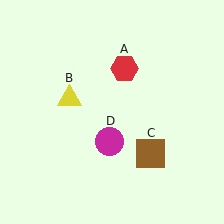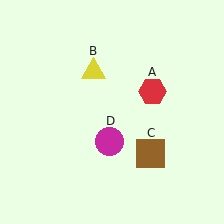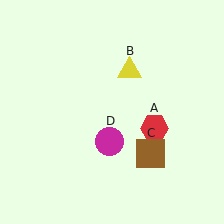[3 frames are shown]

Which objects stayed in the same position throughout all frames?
Brown square (object C) and magenta circle (object D) remained stationary.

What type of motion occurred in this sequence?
The red hexagon (object A), yellow triangle (object B) rotated clockwise around the center of the scene.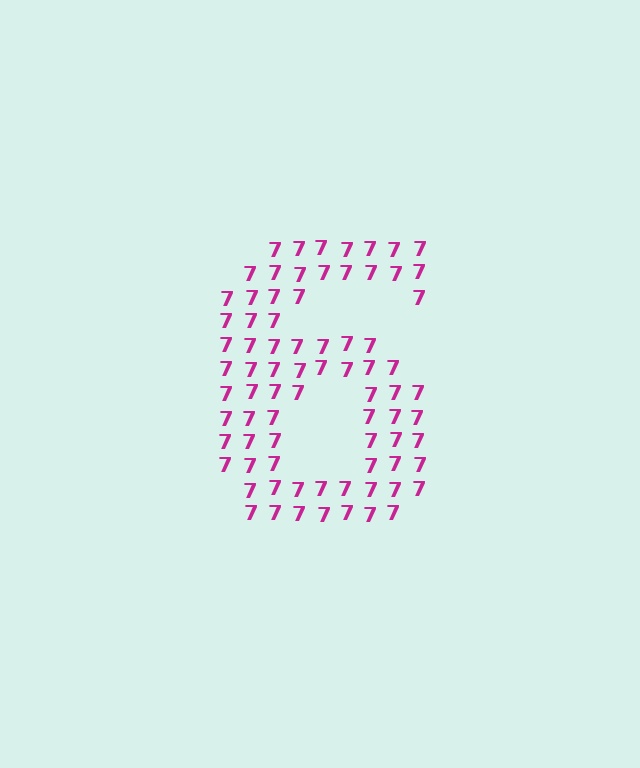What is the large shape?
The large shape is the digit 6.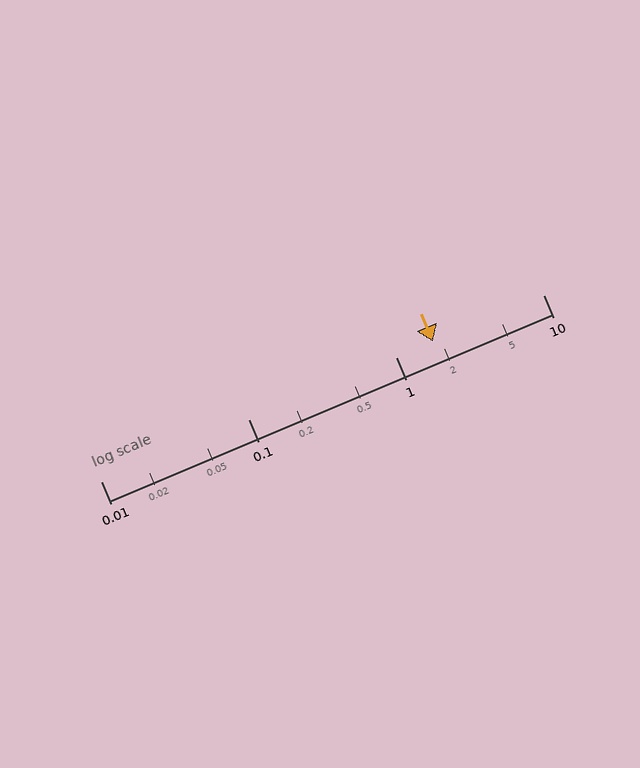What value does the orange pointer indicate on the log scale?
The pointer indicates approximately 1.8.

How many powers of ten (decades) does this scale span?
The scale spans 3 decades, from 0.01 to 10.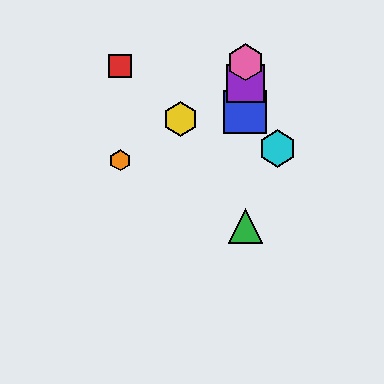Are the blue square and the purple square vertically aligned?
Yes, both are at x≈245.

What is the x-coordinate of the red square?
The red square is at x≈120.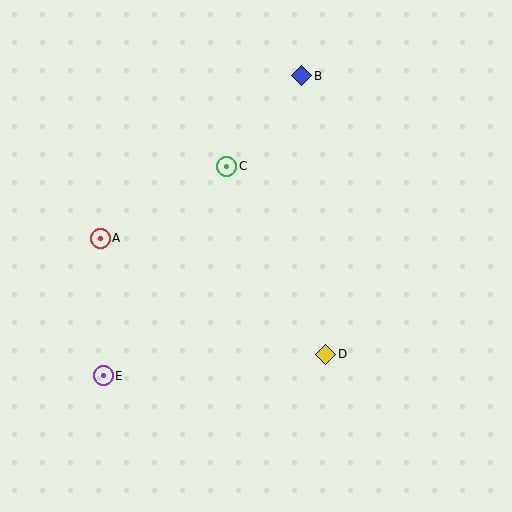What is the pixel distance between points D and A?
The distance between D and A is 253 pixels.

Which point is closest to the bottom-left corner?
Point E is closest to the bottom-left corner.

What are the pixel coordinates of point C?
Point C is at (227, 166).